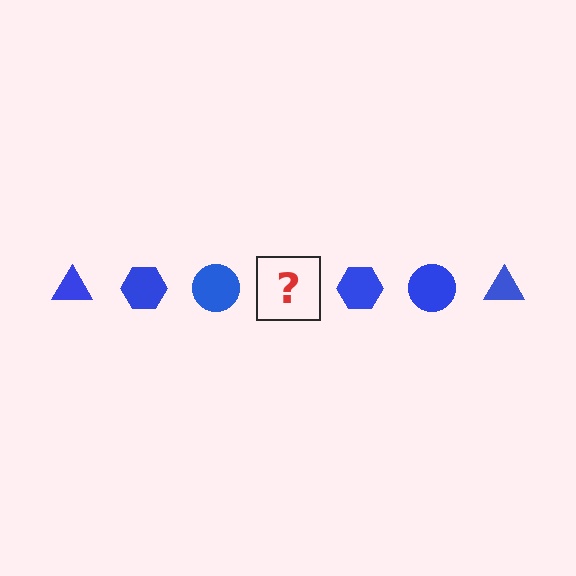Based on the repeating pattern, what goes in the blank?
The blank should be a blue triangle.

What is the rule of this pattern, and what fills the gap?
The rule is that the pattern cycles through triangle, hexagon, circle shapes in blue. The gap should be filled with a blue triangle.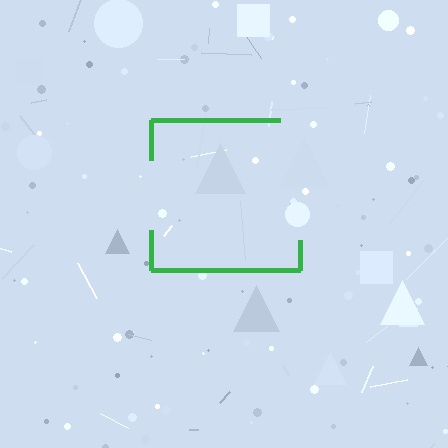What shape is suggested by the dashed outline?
The dashed outline suggests a square.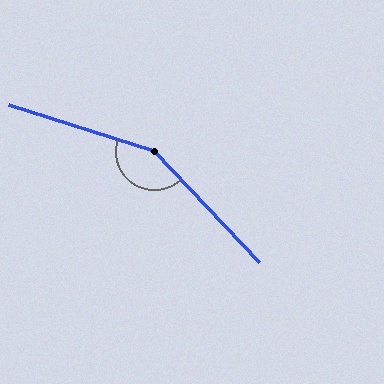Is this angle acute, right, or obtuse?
It is obtuse.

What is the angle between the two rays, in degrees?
Approximately 151 degrees.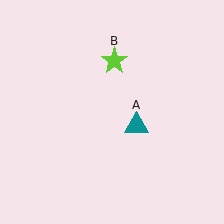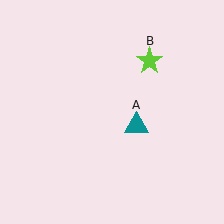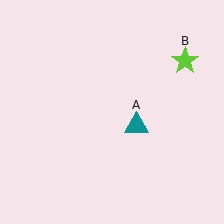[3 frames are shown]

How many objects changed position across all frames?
1 object changed position: lime star (object B).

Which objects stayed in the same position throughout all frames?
Teal triangle (object A) remained stationary.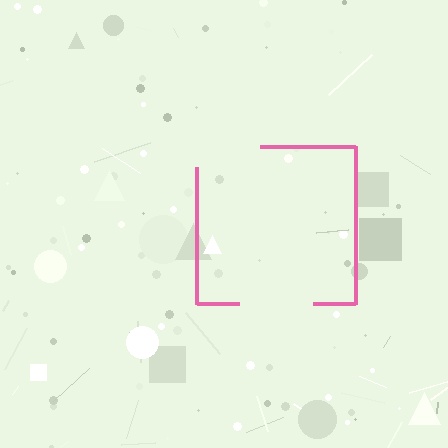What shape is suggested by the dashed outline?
The dashed outline suggests a square.